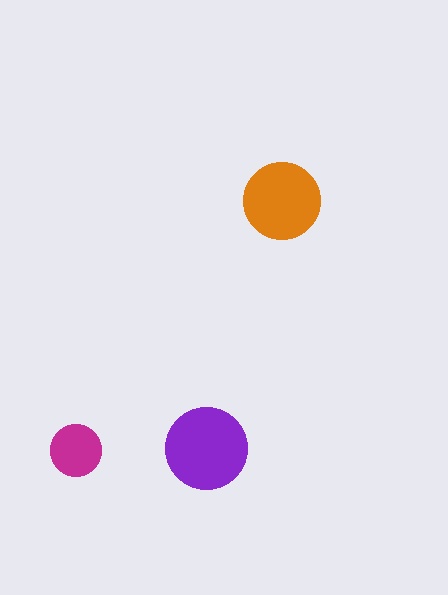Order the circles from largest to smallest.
the purple one, the orange one, the magenta one.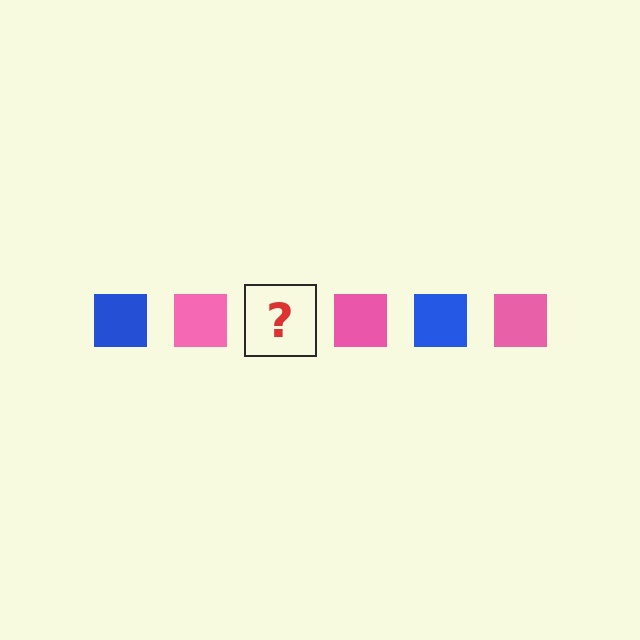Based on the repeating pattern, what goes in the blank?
The blank should be a blue square.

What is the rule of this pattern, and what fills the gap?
The rule is that the pattern cycles through blue, pink squares. The gap should be filled with a blue square.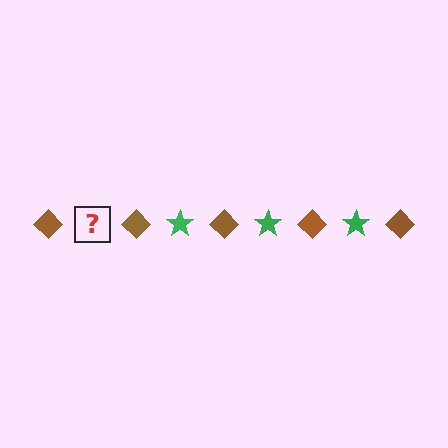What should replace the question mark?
The question mark should be replaced with a green star.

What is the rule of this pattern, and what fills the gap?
The rule is that the pattern alternates between brown diamond and green star. The gap should be filled with a green star.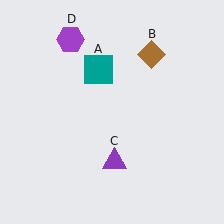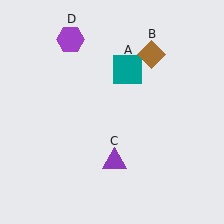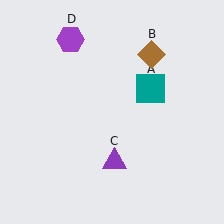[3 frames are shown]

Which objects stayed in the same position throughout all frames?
Brown diamond (object B) and purple triangle (object C) and purple hexagon (object D) remained stationary.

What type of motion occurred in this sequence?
The teal square (object A) rotated clockwise around the center of the scene.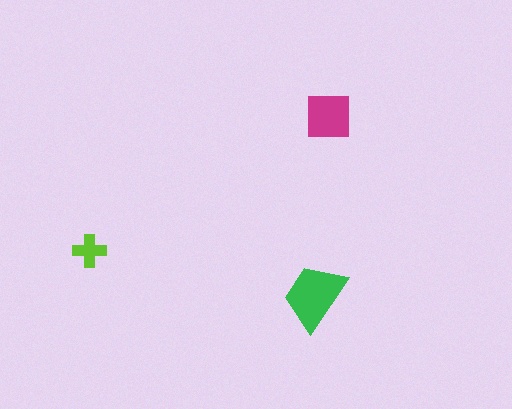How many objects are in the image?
There are 3 objects in the image.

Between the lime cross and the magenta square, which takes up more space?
The magenta square.